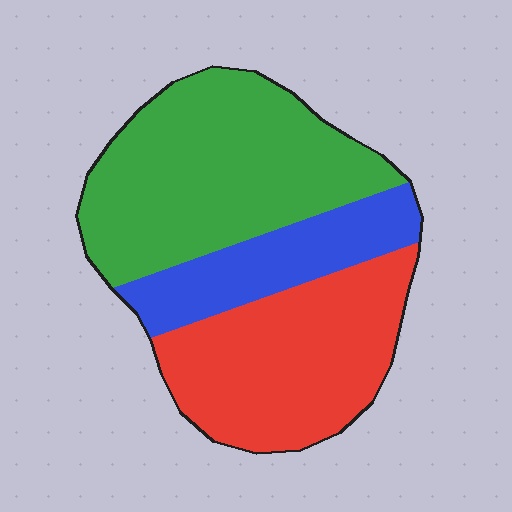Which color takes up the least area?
Blue, at roughly 20%.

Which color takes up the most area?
Green, at roughly 45%.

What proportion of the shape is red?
Red takes up between a quarter and a half of the shape.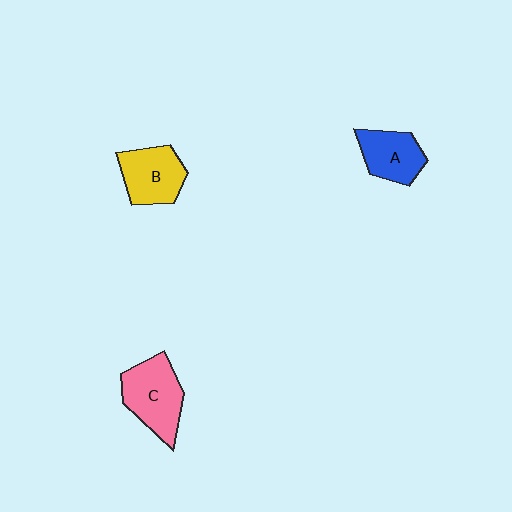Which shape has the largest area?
Shape C (pink).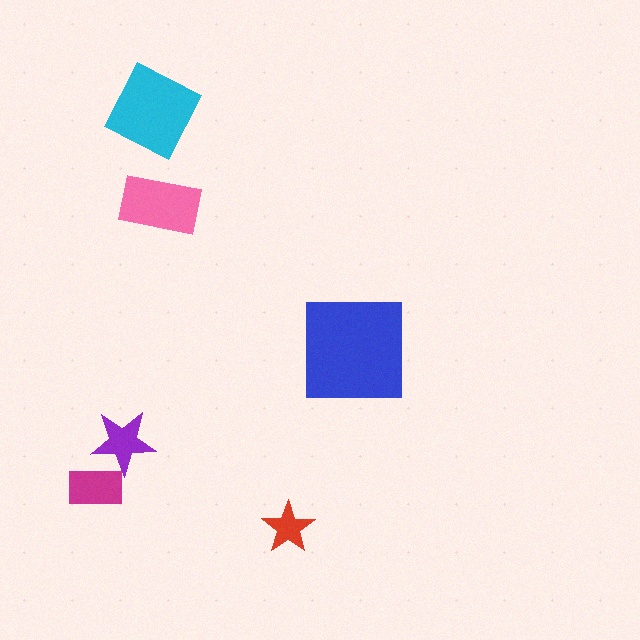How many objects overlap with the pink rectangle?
0 objects overlap with the pink rectangle.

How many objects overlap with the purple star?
1 object overlaps with the purple star.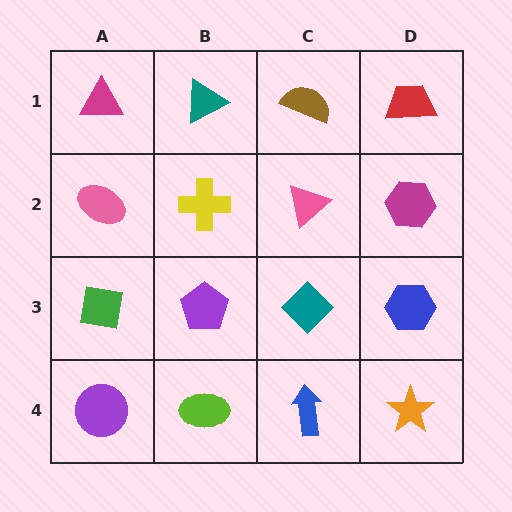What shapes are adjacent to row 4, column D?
A blue hexagon (row 3, column D), a blue arrow (row 4, column C).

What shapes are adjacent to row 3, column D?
A magenta hexagon (row 2, column D), an orange star (row 4, column D), a teal diamond (row 3, column C).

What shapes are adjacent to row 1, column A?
A pink ellipse (row 2, column A), a teal triangle (row 1, column B).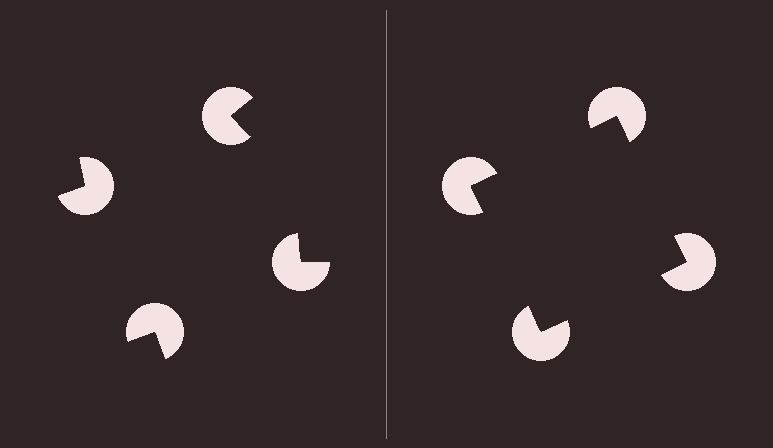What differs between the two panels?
The pac-man discs are positioned identically on both sides; only the wedge orientations differ. On the right they align to a square; on the left they are misaligned.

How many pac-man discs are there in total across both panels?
8 — 4 on each side.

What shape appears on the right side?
An illusory square.